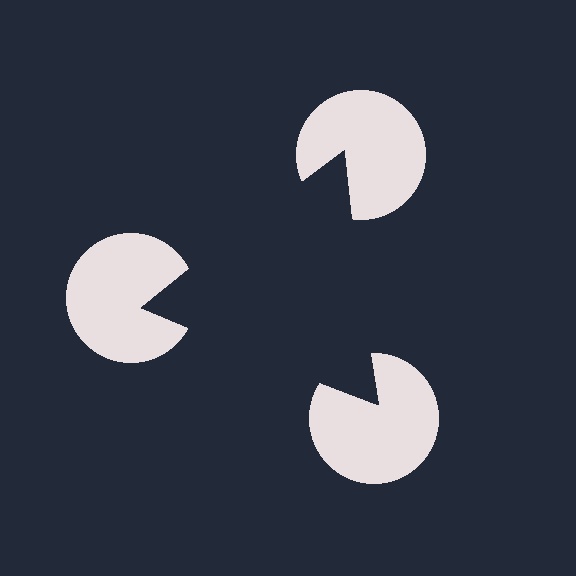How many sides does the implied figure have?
3 sides.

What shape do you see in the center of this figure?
An illusory triangle — its edges are inferred from the aligned wedge cuts in the pac-man discs, not physically drawn.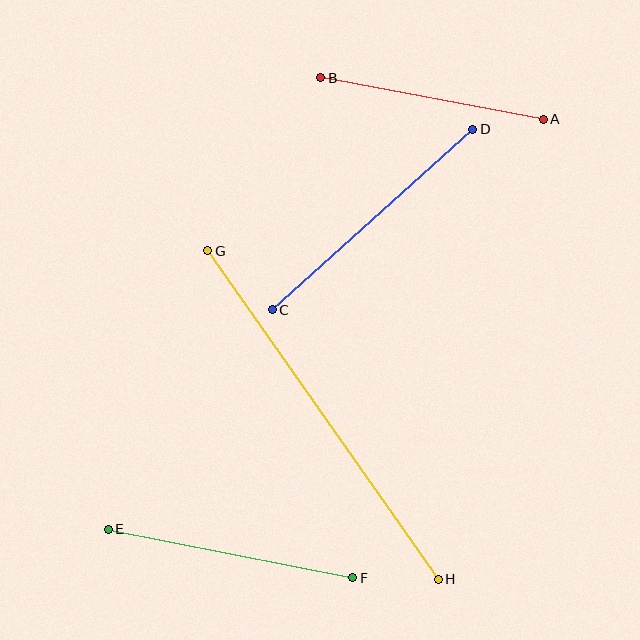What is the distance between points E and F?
The distance is approximately 249 pixels.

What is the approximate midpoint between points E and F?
The midpoint is at approximately (230, 553) pixels.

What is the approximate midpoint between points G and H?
The midpoint is at approximately (323, 415) pixels.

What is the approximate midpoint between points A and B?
The midpoint is at approximately (432, 99) pixels.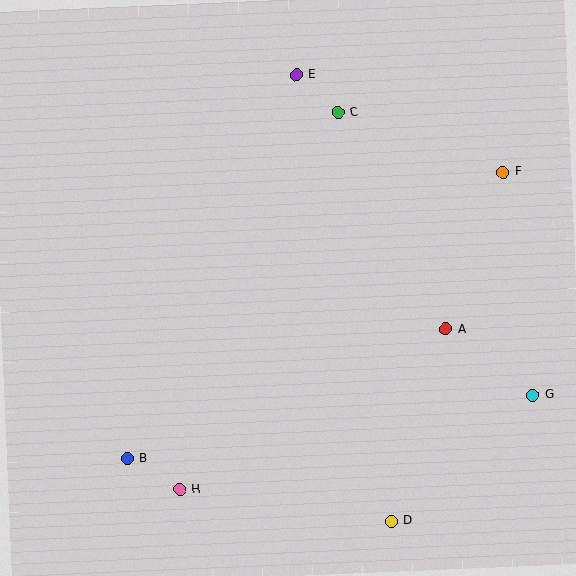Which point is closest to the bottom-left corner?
Point B is closest to the bottom-left corner.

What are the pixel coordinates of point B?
Point B is at (127, 459).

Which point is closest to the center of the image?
Point A at (446, 329) is closest to the center.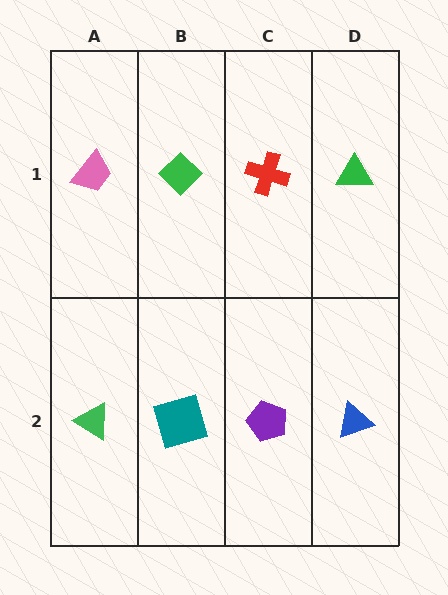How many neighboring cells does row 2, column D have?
2.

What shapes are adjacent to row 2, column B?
A green diamond (row 1, column B), a green triangle (row 2, column A), a purple pentagon (row 2, column C).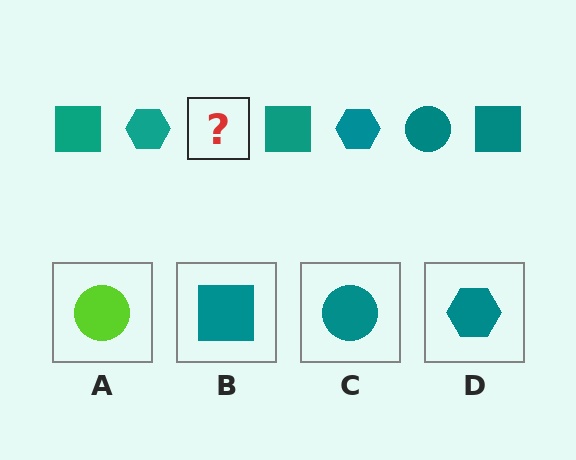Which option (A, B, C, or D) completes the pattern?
C.